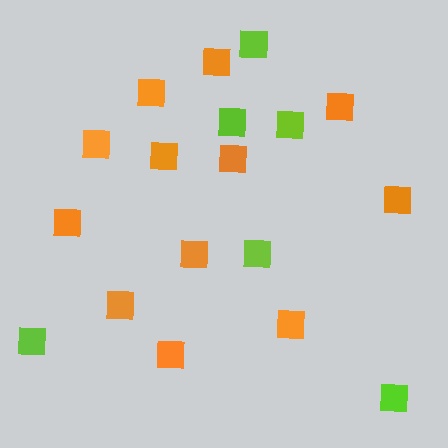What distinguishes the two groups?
There are 2 groups: one group of orange squares (12) and one group of lime squares (6).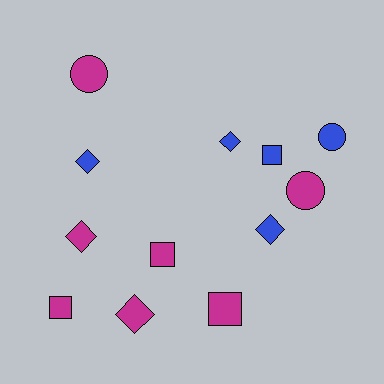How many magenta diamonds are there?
There are 2 magenta diamonds.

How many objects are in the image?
There are 12 objects.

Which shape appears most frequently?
Diamond, with 5 objects.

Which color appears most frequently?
Magenta, with 7 objects.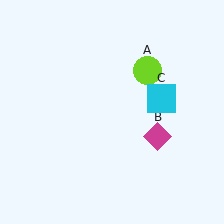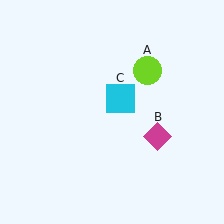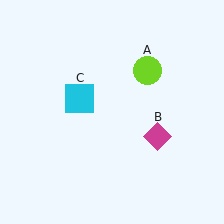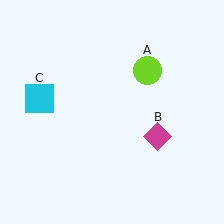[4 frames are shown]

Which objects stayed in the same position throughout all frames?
Lime circle (object A) and magenta diamond (object B) remained stationary.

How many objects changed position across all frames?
1 object changed position: cyan square (object C).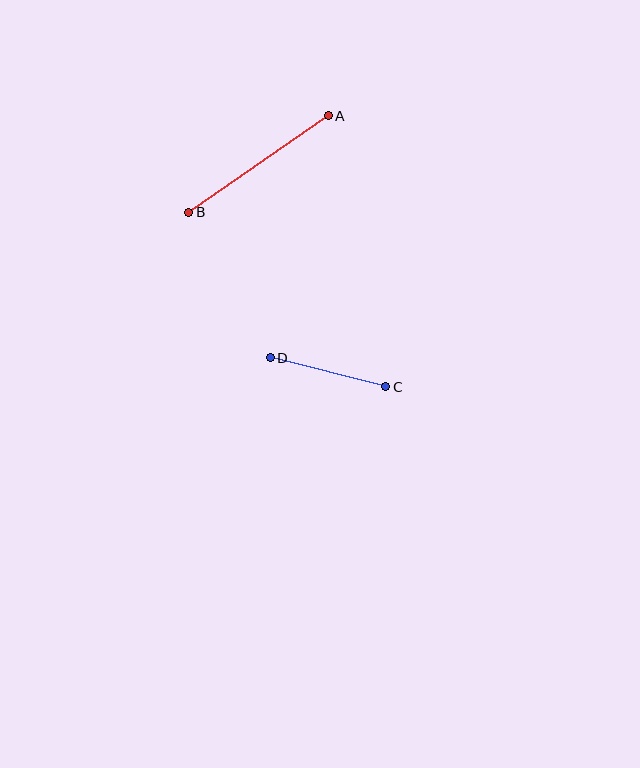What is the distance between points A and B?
The distance is approximately 169 pixels.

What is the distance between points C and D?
The distance is approximately 119 pixels.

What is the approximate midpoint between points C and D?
The midpoint is at approximately (328, 372) pixels.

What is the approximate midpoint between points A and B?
The midpoint is at approximately (259, 164) pixels.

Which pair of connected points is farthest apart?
Points A and B are farthest apart.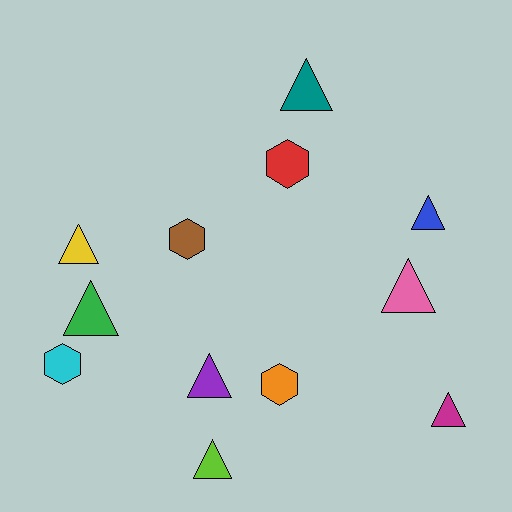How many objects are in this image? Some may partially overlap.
There are 12 objects.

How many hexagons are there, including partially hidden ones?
There are 4 hexagons.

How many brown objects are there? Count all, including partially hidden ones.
There is 1 brown object.